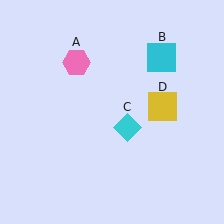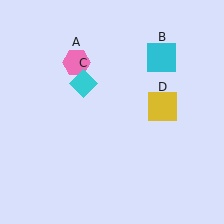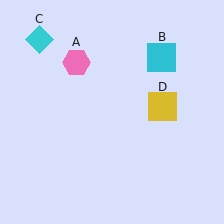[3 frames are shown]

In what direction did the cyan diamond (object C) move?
The cyan diamond (object C) moved up and to the left.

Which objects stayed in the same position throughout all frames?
Pink hexagon (object A) and cyan square (object B) and yellow square (object D) remained stationary.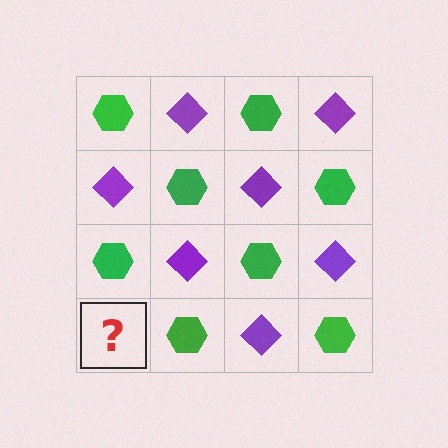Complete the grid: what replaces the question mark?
The question mark should be replaced with a purple diamond.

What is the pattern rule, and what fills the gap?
The rule is that it alternates green hexagon and purple diamond in a checkerboard pattern. The gap should be filled with a purple diamond.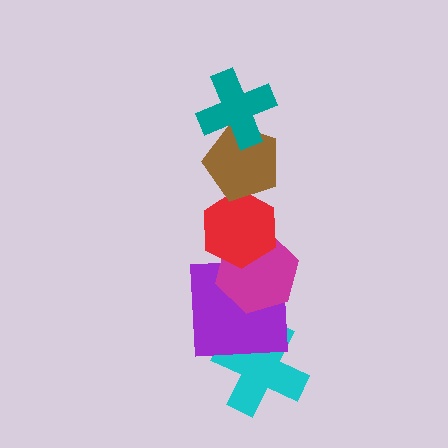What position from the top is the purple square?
The purple square is 5th from the top.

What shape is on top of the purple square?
The magenta hexagon is on top of the purple square.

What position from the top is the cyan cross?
The cyan cross is 6th from the top.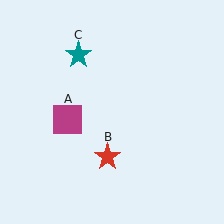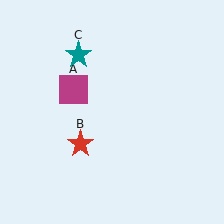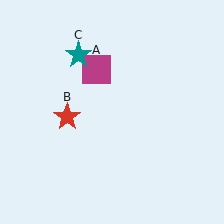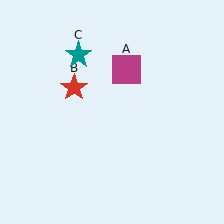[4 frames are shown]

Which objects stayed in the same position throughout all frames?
Teal star (object C) remained stationary.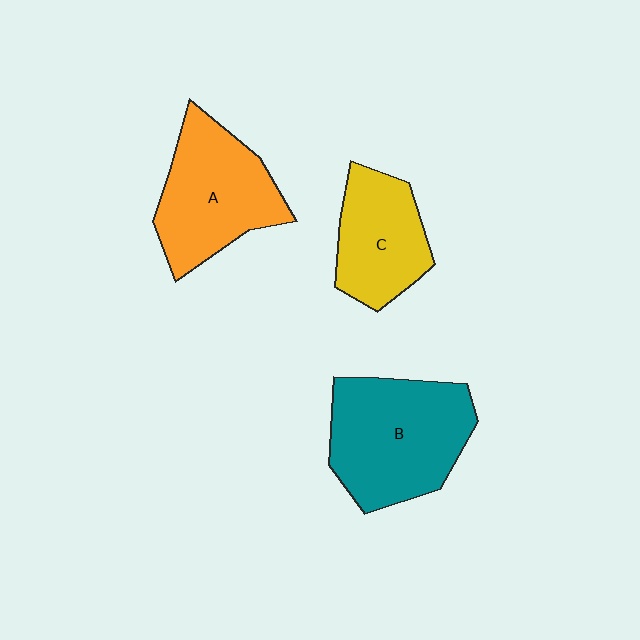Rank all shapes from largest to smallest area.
From largest to smallest: B (teal), A (orange), C (yellow).